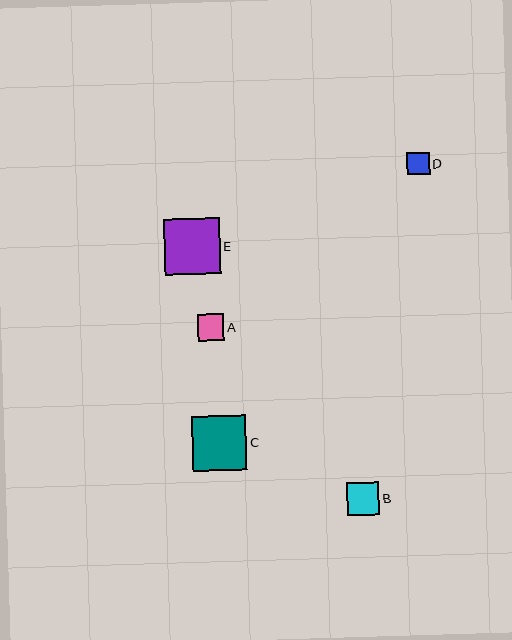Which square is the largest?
Square E is the largest with a size of approximately 56 pixels.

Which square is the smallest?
Square D is the smallest with a size of approximately 22 pixels.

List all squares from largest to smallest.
From largest to smallest: E, C, B, A, D.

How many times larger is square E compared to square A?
Square E is approximately 2.1 times the size of square A.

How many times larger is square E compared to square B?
Square E is approximately 1.7 times the size of square B.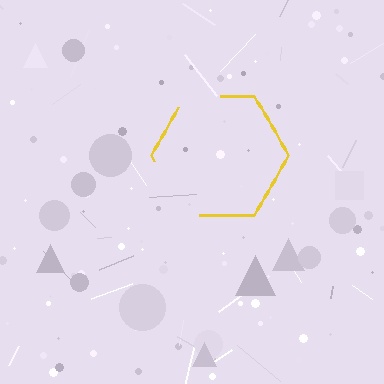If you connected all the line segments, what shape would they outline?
They would outline a hexagon.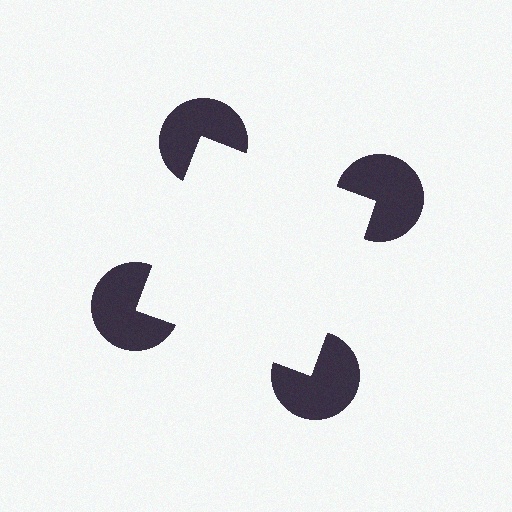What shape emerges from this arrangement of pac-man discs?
An illusory square — its edges are inferred from the aligned wedge cuts in the pac-man discs, not physically drawn.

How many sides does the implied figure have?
4 sides.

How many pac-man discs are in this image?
There are 4 — one at each vertex of the illusory square.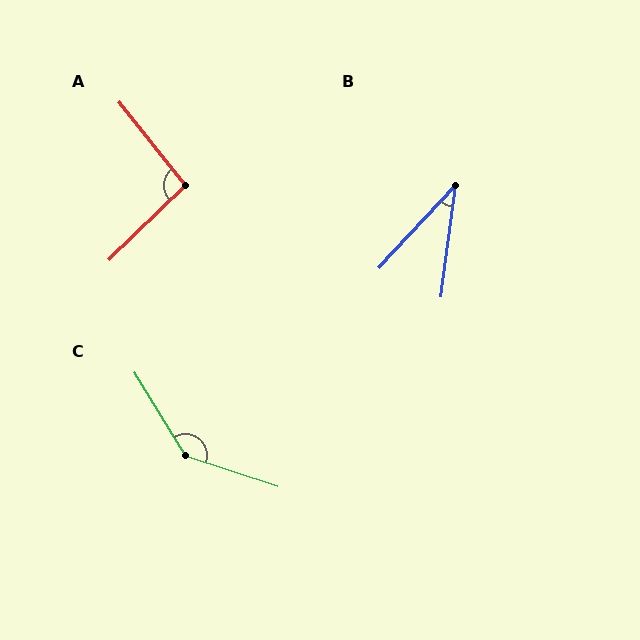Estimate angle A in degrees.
Approximately 96 degrees.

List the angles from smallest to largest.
B (36°), A (96°), C (139°).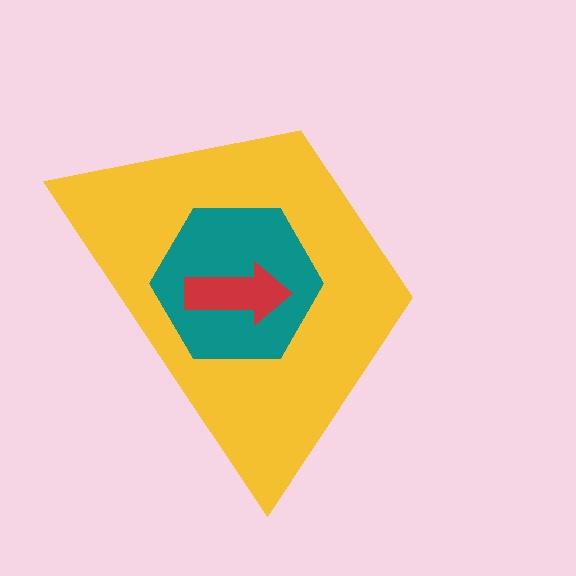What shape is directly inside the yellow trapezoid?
The teal hexagon.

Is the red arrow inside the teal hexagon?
Yes.